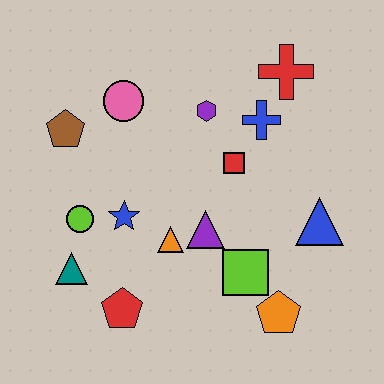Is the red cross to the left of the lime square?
No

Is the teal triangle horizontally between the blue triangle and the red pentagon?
No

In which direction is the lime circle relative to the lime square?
The lime circle is to the left of the lime square.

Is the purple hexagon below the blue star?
No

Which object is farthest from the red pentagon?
The red cross is farthest from the red pentagon.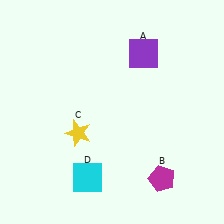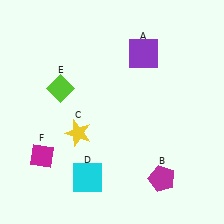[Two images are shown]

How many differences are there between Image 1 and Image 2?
There are 2 differences between the two images.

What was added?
A lime diamond (E), a magenta diamond (F) were added in Image 2.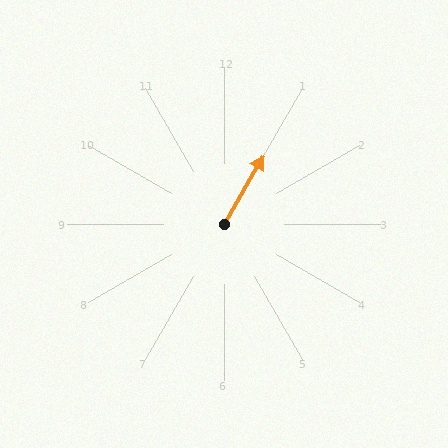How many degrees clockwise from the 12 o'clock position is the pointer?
Approximately 30 degrees.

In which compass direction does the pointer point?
Northeast.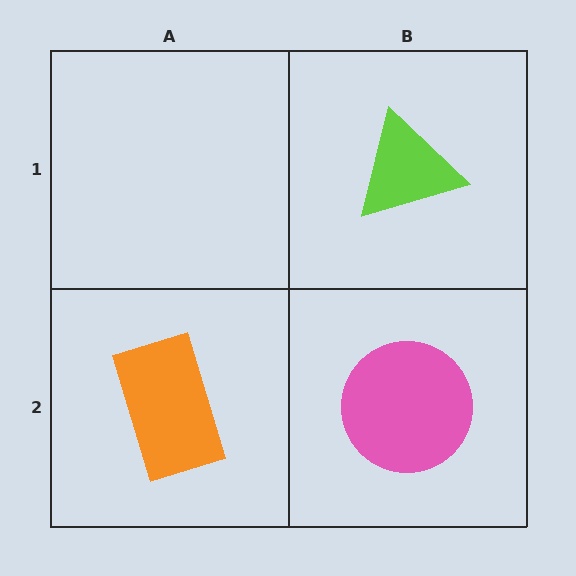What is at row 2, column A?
An orange rectangle.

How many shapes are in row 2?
2 shapes.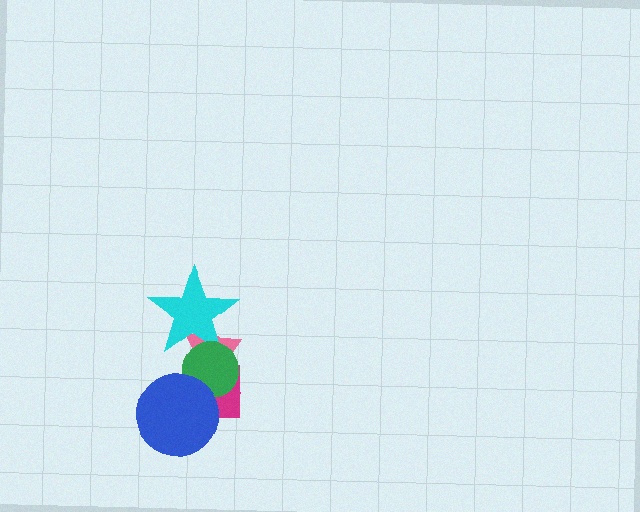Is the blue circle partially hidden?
No, no other shape covers it.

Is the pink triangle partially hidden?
Yes, it is partially covered by another shape.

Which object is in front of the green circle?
The blue circle is in front of the green circle.